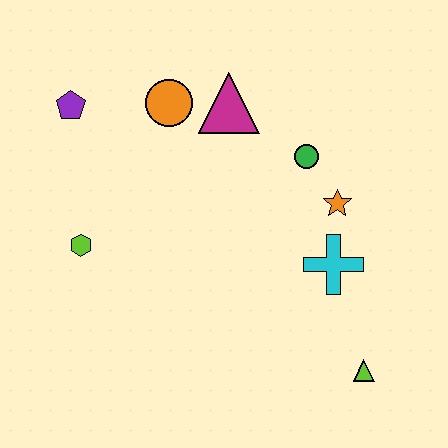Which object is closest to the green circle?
The orange star is closest to the green circle.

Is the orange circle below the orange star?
No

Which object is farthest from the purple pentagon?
The lime triangle is farthest from the purple pentagon.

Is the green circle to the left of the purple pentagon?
No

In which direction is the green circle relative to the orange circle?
The green circle is to the right of the orange circle.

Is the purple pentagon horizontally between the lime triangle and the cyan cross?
No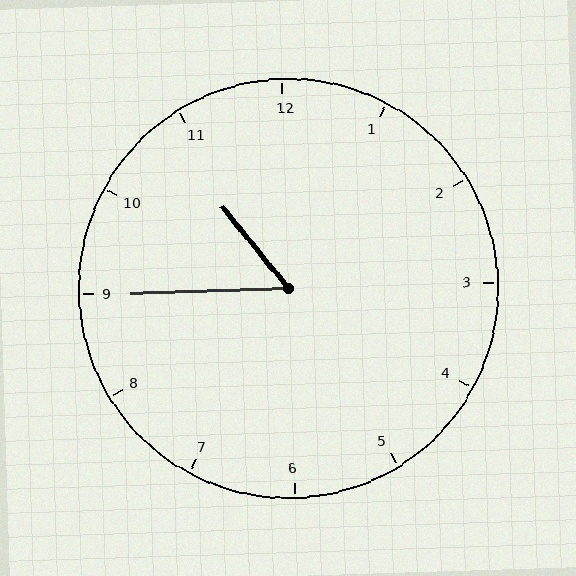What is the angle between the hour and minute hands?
Approximately 52 degrees.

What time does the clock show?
10:45.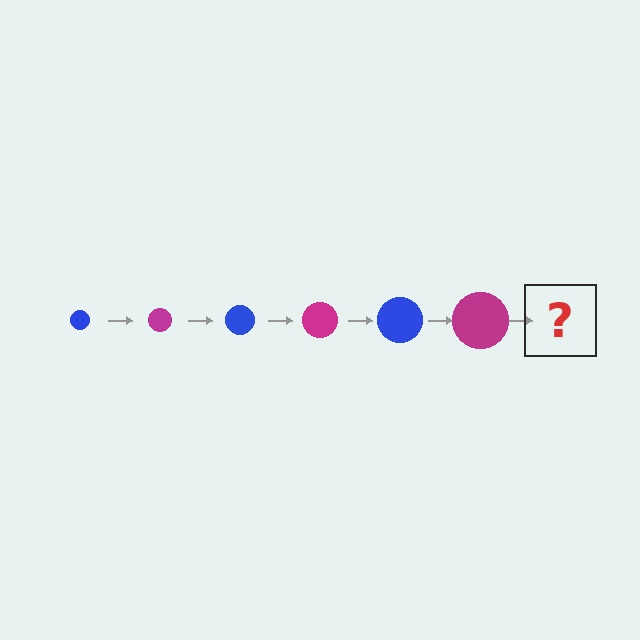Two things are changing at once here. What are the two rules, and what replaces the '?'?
The two rules are that the circle grows larger each step and the color cycles through blue and magenta. The '?' should be a blue circle, larger than the previous one.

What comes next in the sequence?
The next element should be a blue circle, larger than the previous one.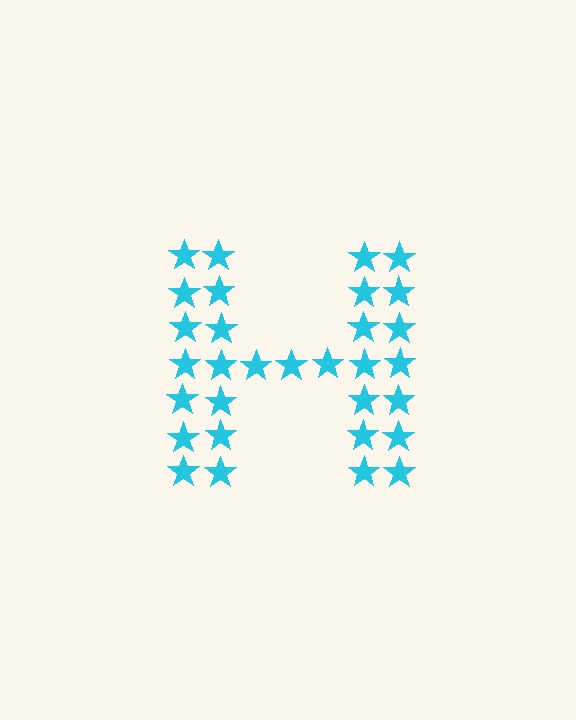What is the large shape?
The large shape is the letter H.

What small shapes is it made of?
It is made of small stars.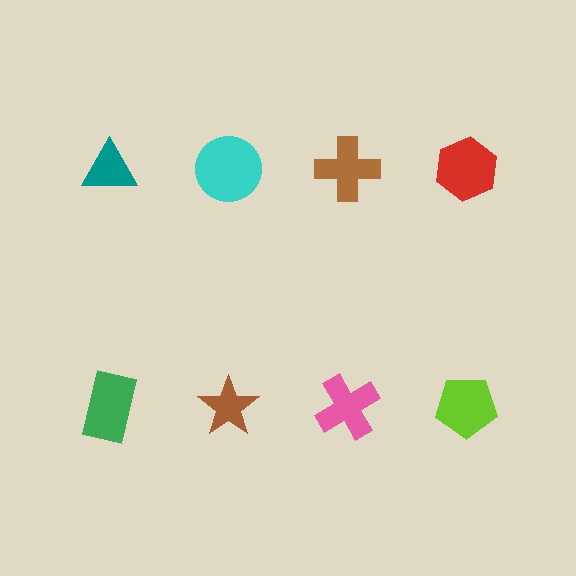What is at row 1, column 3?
A brown cross.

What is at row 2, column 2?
A brown star.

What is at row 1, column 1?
A teal triangle.